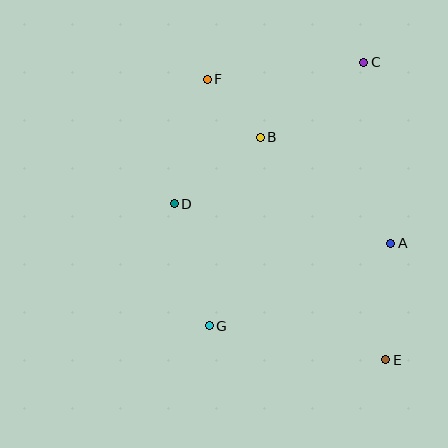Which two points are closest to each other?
Points B and F are closest to each other.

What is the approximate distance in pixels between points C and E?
The distance between C and E is approximately 298 pixels.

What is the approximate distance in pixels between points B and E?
The distance between B and E is approximately 255 pixels.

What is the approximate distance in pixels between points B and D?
The distance between B and D is approximately 109 pixels.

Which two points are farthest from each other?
Points E and F are farthest from each other.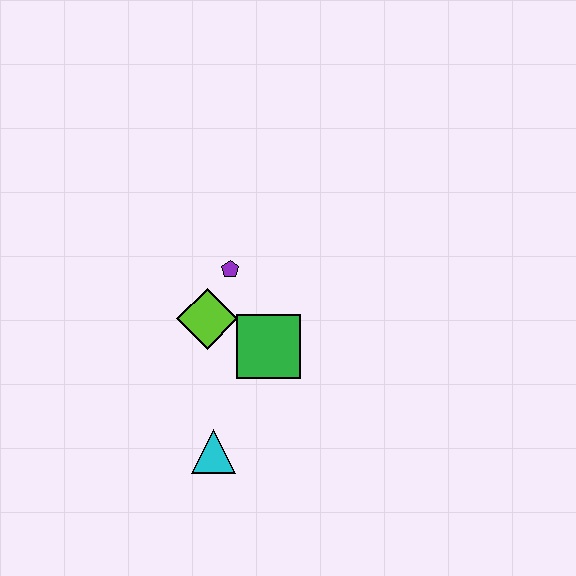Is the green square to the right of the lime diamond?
Yes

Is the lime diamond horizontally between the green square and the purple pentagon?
No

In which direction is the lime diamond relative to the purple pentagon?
The lime diamond is below the purple pentagon.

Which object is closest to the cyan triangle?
The green square is closest to the cyan triangle.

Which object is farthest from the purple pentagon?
The cyan triangle is farthest from the purple pentagon.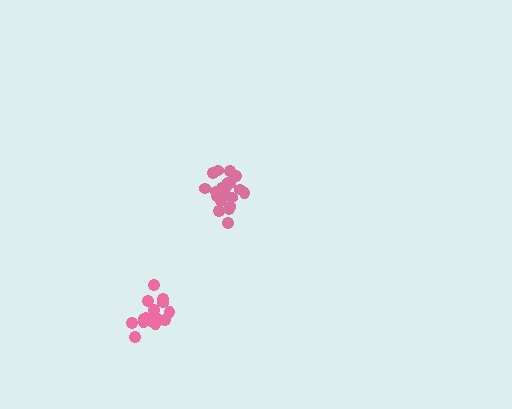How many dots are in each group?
Group 1: 20 dots, Group 2: 19 dots (39 total).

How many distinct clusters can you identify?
There are 2 distinct clusters.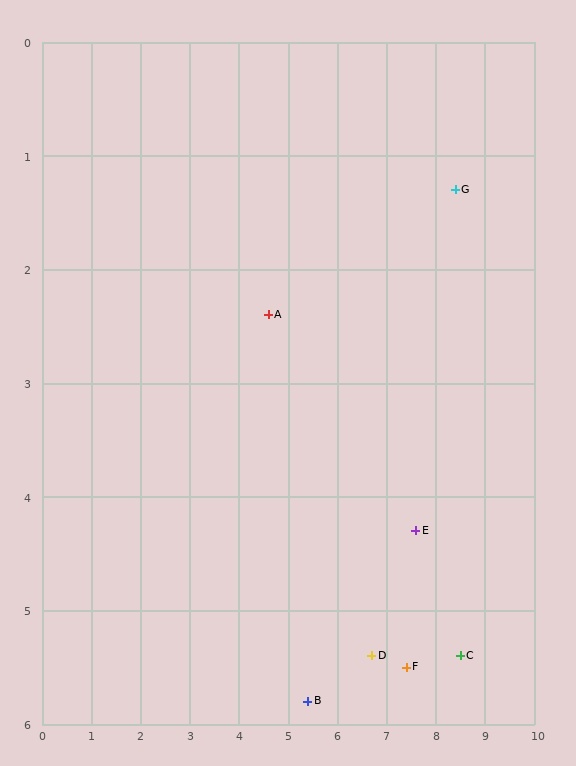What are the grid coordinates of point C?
Point C is at approximately (8.5, 5.4).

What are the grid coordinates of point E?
Point E is at approximately (7.6, 4.3).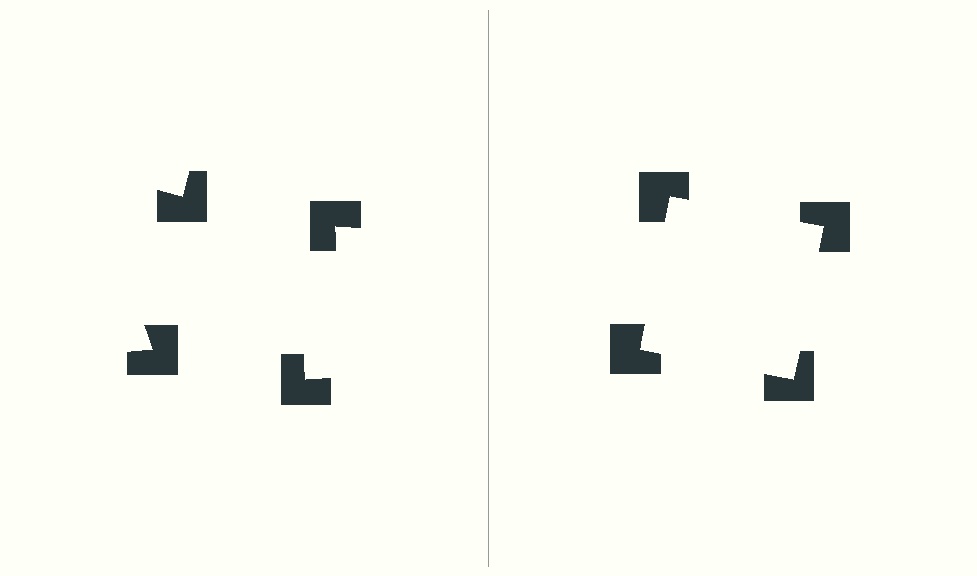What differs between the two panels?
The notched squares are positioned identically on both sides; only the wedge orientations differ. On the right they align to a square; on the left they are misaligned.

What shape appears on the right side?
An illusory square.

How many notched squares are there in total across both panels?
8 — 4 on each side.